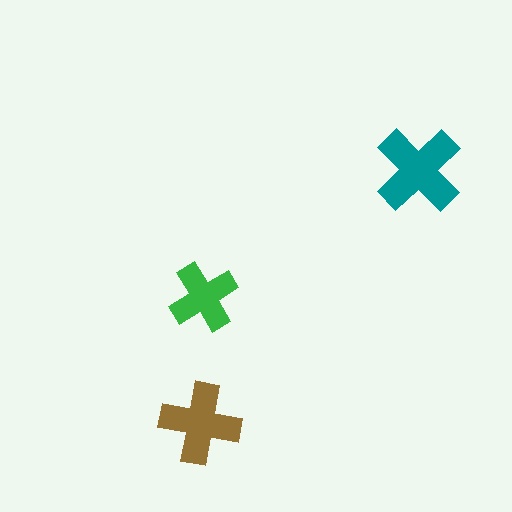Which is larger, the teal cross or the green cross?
The teal one.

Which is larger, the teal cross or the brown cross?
The teal one.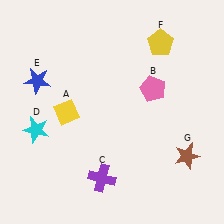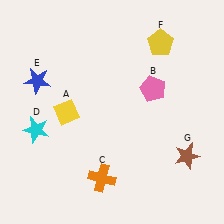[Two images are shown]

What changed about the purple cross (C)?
In Image 1, C is purple. In Image 2, it changed to orange.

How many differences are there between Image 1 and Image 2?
There is 1 difference between the two images.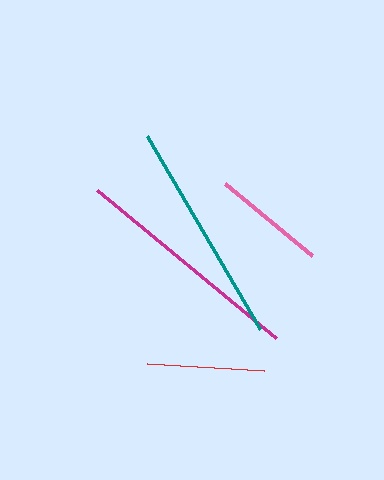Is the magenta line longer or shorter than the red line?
The magenta line is longer than the red line.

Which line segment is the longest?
The magenta line is the longest at approximately 232 pixels.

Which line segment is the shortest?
The pink line is the shortest at approximately 113 pixels.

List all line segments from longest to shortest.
From longest to shortest: magenta, teal, red, pink.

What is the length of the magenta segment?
The magenta segment is approximately 232 pixels long.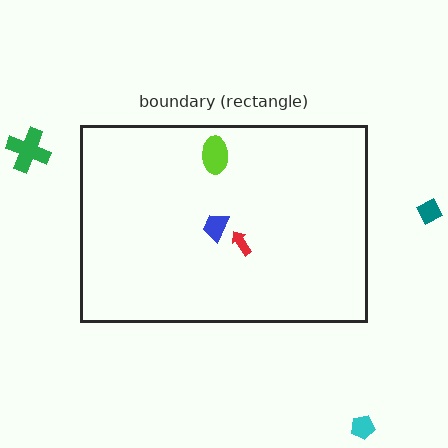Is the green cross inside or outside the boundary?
Outside.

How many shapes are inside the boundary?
3 inside, 3 outside.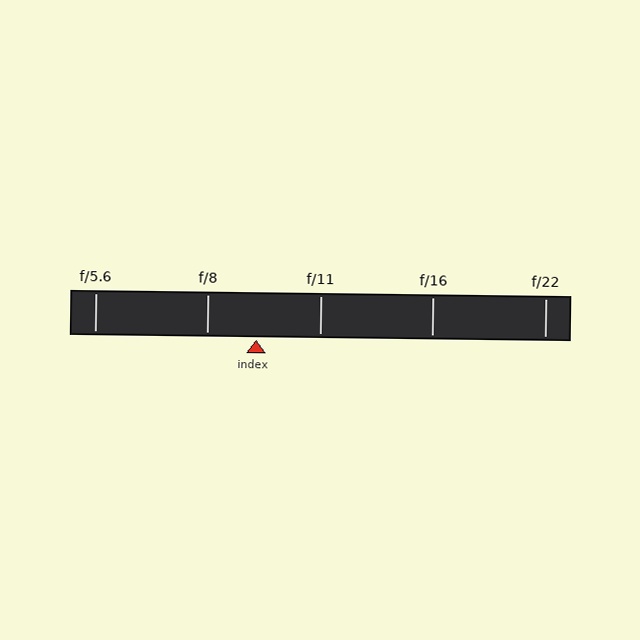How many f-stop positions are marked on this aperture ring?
There are 5 f-stop positions marked.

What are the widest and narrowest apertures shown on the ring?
The widest aperture shown is f/5.6 and the narrowest is f/22.